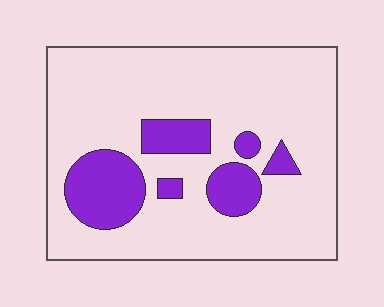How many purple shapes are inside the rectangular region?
6.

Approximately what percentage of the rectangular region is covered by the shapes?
Approximately 20%.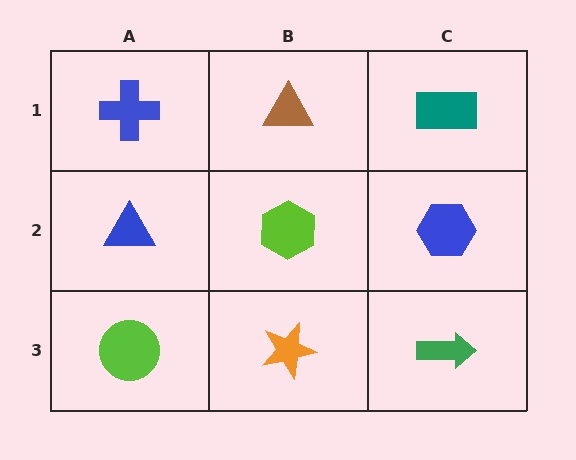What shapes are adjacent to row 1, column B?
A lime hexagon (row 2, column B), a blue cross (row 1, column A), a teal rectangle (row 1, column C).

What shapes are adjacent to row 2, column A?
A blue cross (row 1, column A), a lime circle (row 3, column A), a lime hexagon (row 2, column B).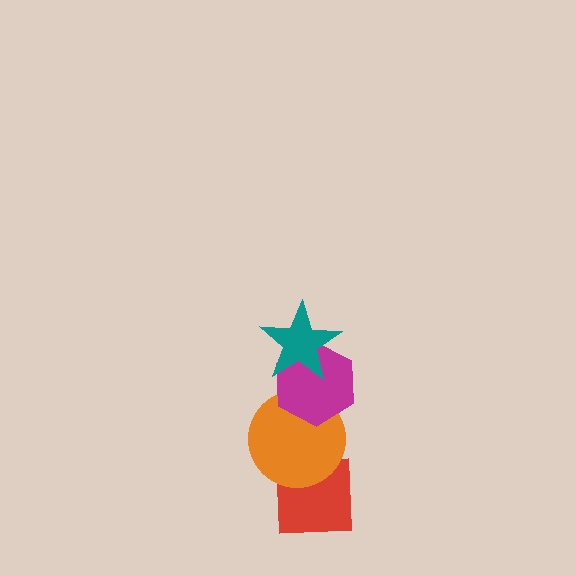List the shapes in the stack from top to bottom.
From top to bottom: the teal star, the magenta hexagon, the orange circle, the red square.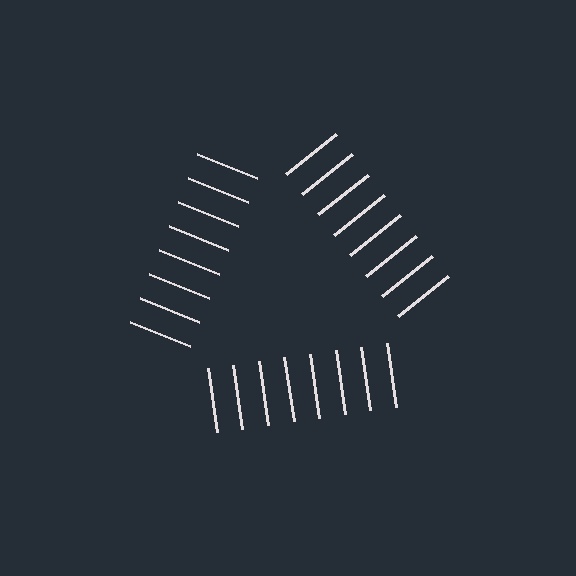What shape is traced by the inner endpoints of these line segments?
An illusory triangle — the line segments terminate on its edges but no continuous stroke is drawn.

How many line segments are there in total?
24 — 8 along each of the 3 edges.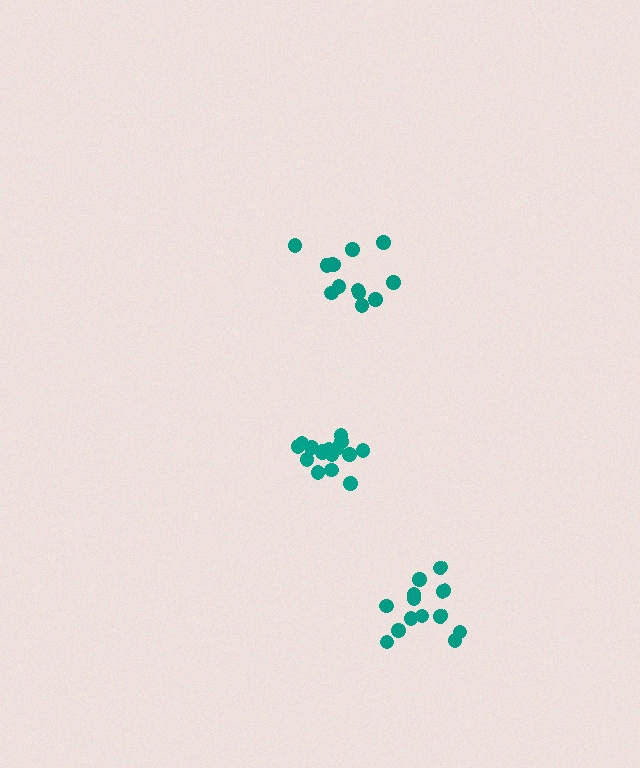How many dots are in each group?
Group 1: 12 dots, Group 2: 16 dots, Group 3: 13 dots (41 total).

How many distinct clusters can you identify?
There are 3 distinct clusters.